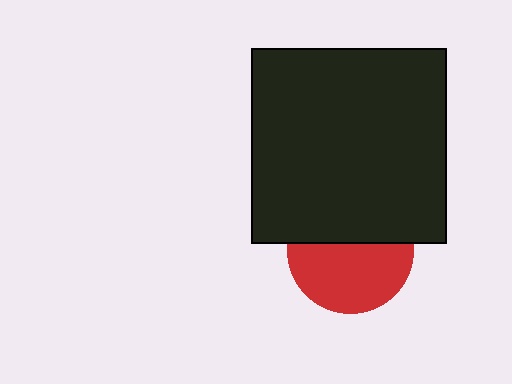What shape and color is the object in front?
The object in front is a black square.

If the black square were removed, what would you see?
You would see the complete red circle.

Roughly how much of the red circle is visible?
About half of it is visible (roughly 57%).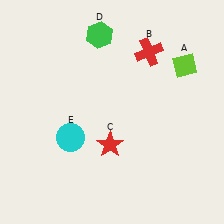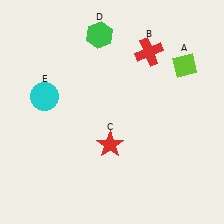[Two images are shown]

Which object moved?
The cyan circle (E) moved up.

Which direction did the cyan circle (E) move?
The cyan circle (E) moved up.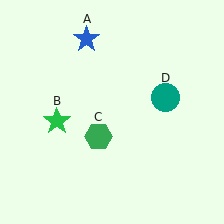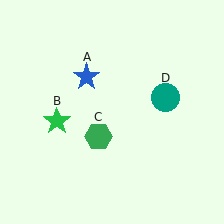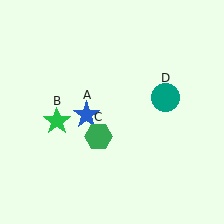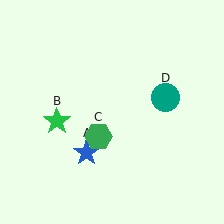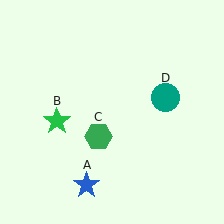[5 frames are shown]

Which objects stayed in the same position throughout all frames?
Green star (object B) and green hexagon (object C) and teal circle (object D) remained stationary.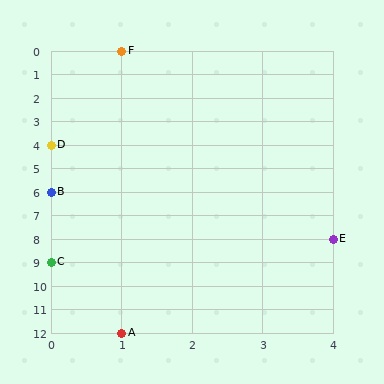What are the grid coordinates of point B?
Point B is at grid coordinates (0, 6).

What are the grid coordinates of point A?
Point A is at grid coordinates (1, 12).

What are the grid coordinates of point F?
Point F is at grid coordinates (1, 0).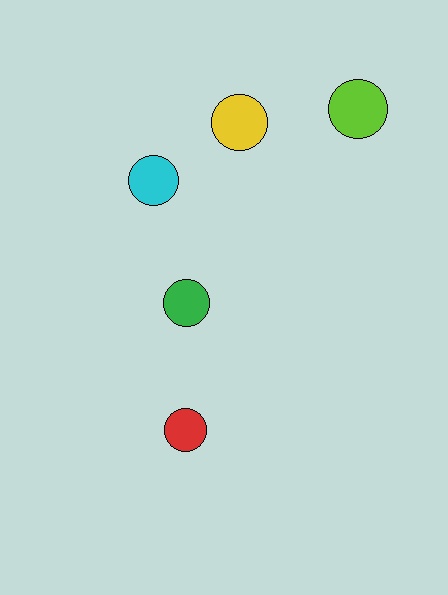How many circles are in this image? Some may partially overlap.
There are 5 circles.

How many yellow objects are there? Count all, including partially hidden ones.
There is 1 yellow object.